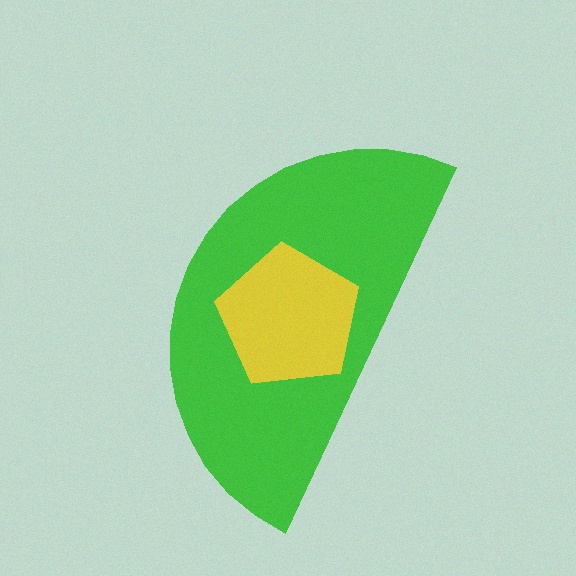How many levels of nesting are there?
2.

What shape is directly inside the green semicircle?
The yellow pentagon.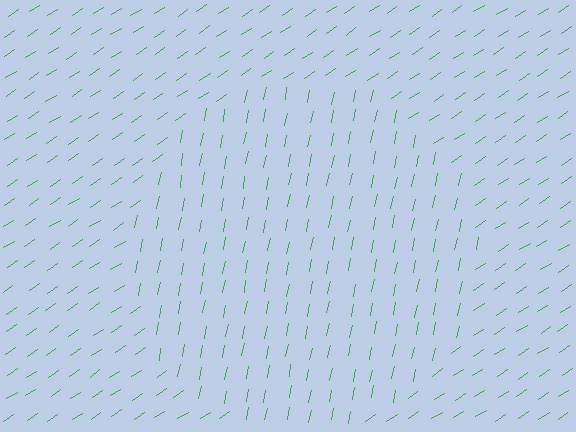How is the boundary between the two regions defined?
The boundary is defined purely by a change in line orientation (approximately 45 degrees difference). All lines are the same color and thickness.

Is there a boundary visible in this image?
Yes, there is a texture boundary formed by a change in line orientation.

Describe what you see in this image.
The image is filled with small green line segments. A circle region in the image has lines oriented differently from the surrounding lines, creating a visible texture boundary.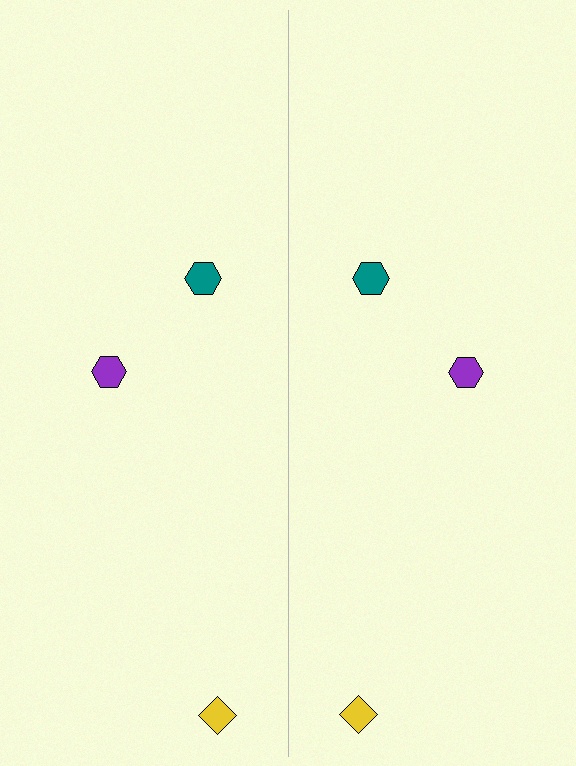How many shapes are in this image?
There are 6 shapes in this image.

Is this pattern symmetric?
Yes, this pattern has bilateral (reflection) symmetry.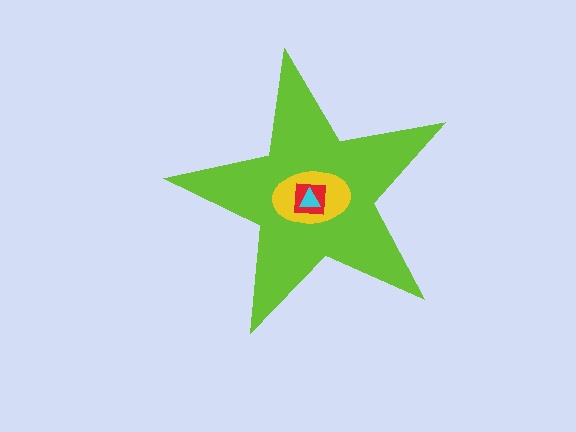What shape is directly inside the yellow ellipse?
The red square.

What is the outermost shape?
The lime star.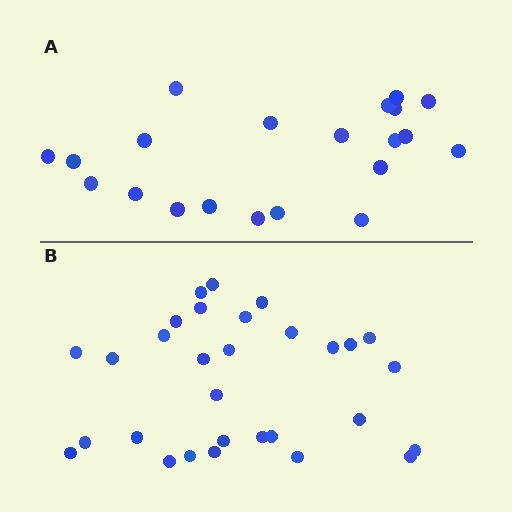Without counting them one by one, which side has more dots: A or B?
Region B (the bottom region) has more dots.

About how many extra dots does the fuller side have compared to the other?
Region B has roughly 8 or so more dots than region A.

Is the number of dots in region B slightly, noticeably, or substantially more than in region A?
Region B has noticeably more, but not dramatically so. The ratio is roughly 1.4 to 1.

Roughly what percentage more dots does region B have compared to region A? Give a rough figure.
About 45% more.